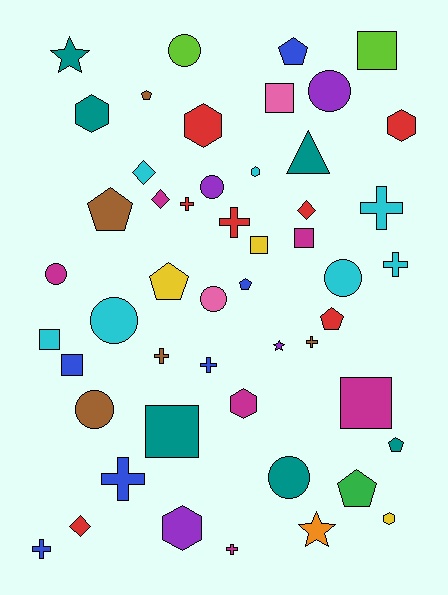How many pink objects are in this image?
There are 2 pink objects.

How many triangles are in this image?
There is 1 triangle.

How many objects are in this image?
There are 50 objects.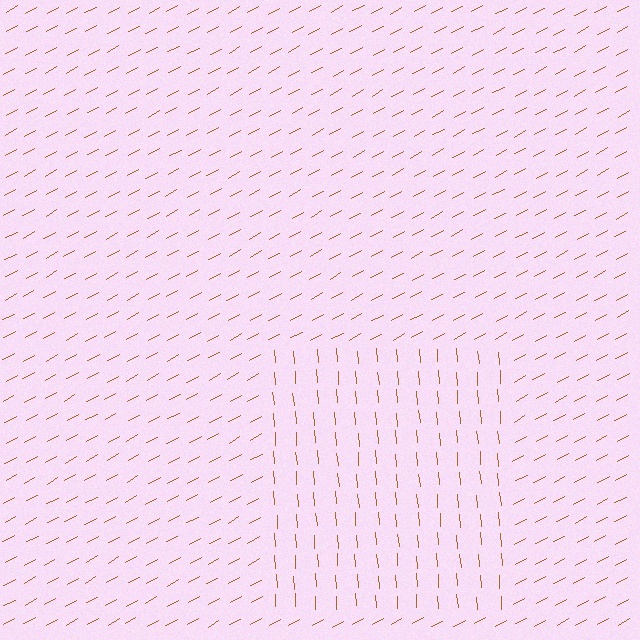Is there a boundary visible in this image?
Yes, there is a texture boundary formed by a change in line orientation.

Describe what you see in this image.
The image is filled with small brown line segments. A rectangle region in the image has lines oriented differently from the surrounding lines, creating a visible texture boundary.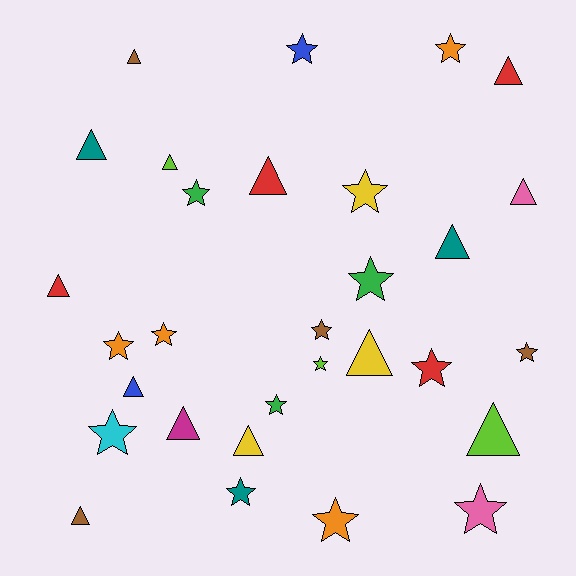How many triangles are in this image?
There are 14 triangles.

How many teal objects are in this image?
There are 3 teal objects.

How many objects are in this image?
There are 30 objects.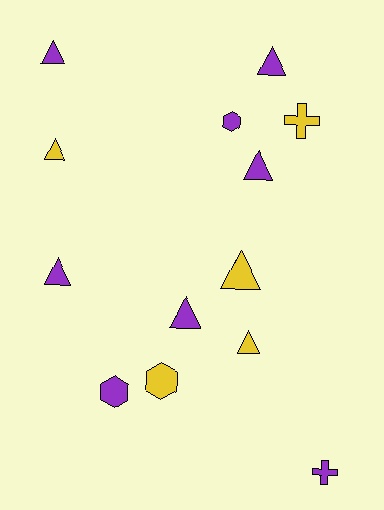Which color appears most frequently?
Purple, with 8 objects.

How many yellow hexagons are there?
There is 1 yellow hexagon.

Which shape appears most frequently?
Triangle, with 8 objects.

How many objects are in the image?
There are 13 objects.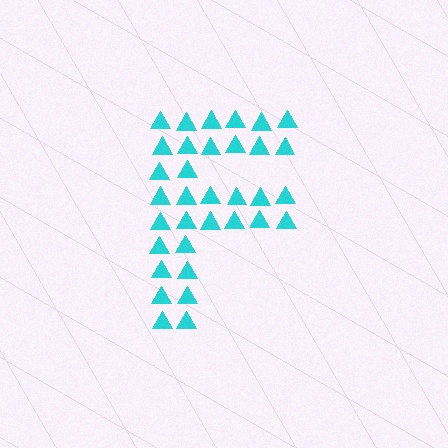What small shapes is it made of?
It is made of small triangles.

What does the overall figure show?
The overall figure shows the letter F.